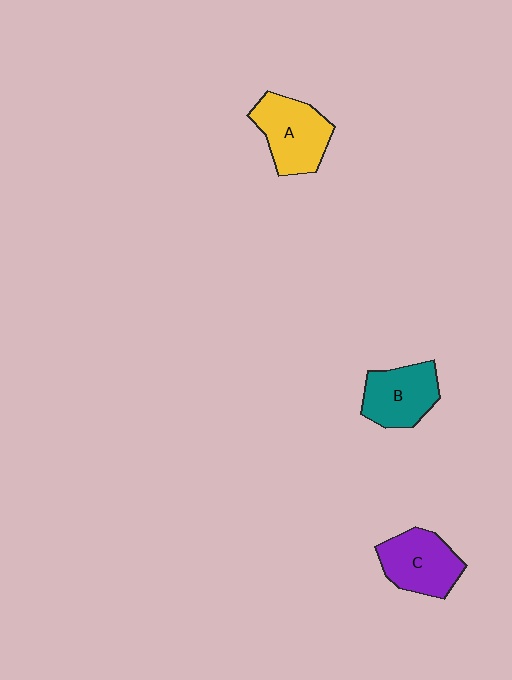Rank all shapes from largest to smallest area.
From largest to smallest: A (yellow), C (purple), B (teal).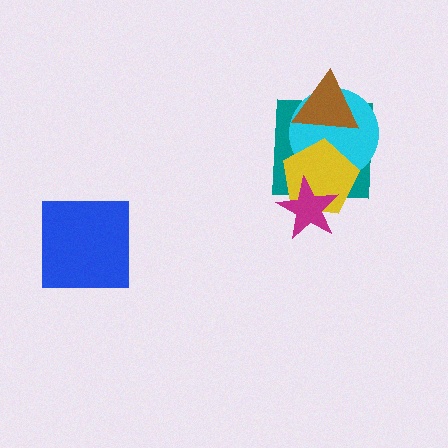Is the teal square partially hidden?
Yes, it is partially covered by another shape.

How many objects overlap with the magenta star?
2 objects overlap with the magenta star.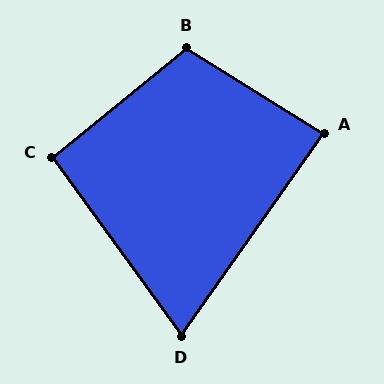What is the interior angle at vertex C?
Approximately 93 degrees (approximately right).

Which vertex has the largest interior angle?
B, at approximately 109 degrees.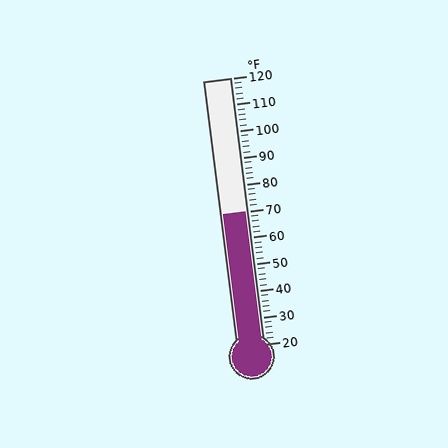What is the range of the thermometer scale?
The thermometer scale ranges from 20°F to 120°F.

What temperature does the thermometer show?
The thermometer shows approximately 70°F.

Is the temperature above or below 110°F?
The temperature is below 110°F.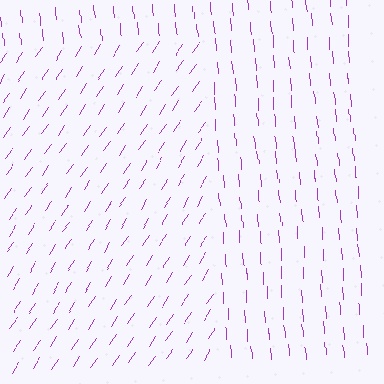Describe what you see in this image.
The image is filled with small purple line segments. A rectangle region in the image has lines oriented differently from the surrounding lines, creating a visible texture boundary.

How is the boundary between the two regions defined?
The boundary is defined purely by a change in line orientation (approximately 38 degrees difference). All lines are the same color and thickness.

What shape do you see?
I see a rectangle.